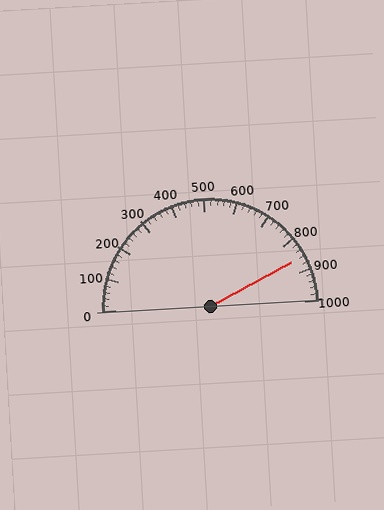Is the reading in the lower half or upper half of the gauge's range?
The reading is in the upper half of the range (0 to 1000).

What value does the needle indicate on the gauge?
The needle indicates approximately 860.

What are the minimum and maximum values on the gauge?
The gauge ranges from 0 to 1000.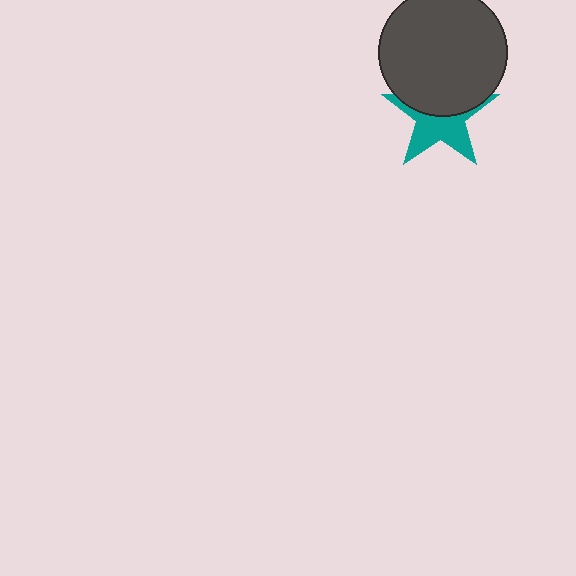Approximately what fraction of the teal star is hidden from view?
Roughly 47% of the teal star is hidden behind the dark gray circle.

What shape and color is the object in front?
The object in front is a dark gray circle.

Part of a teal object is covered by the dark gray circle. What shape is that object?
It is a star.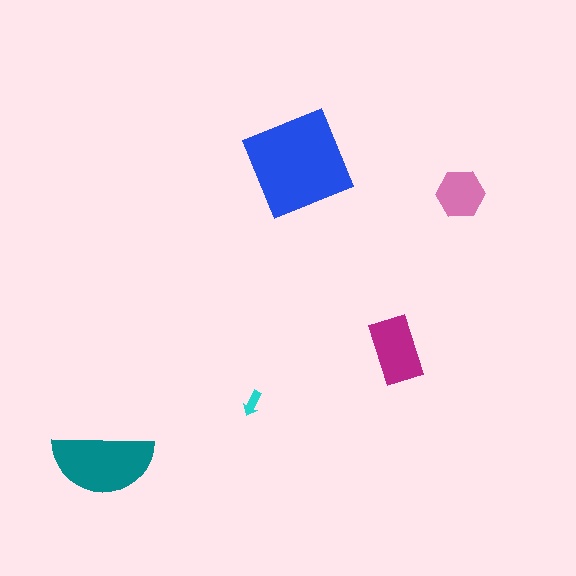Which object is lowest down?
The teal semicircle is bottommost.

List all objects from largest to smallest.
The blue square, the teal semicircle, the magenta rectangle, the pink hexagon, the cyan arrow.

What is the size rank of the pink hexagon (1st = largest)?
4th.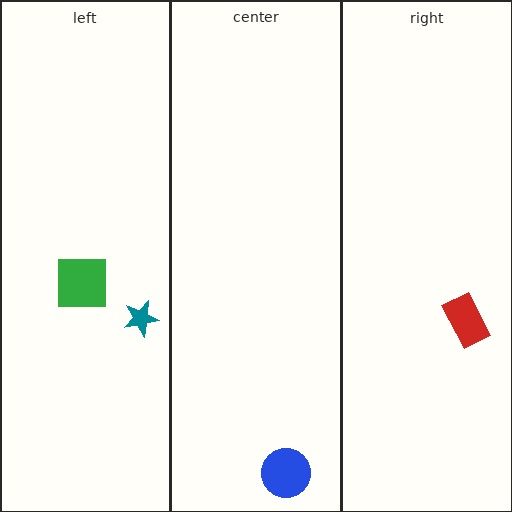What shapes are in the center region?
The blue circle.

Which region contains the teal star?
The left region.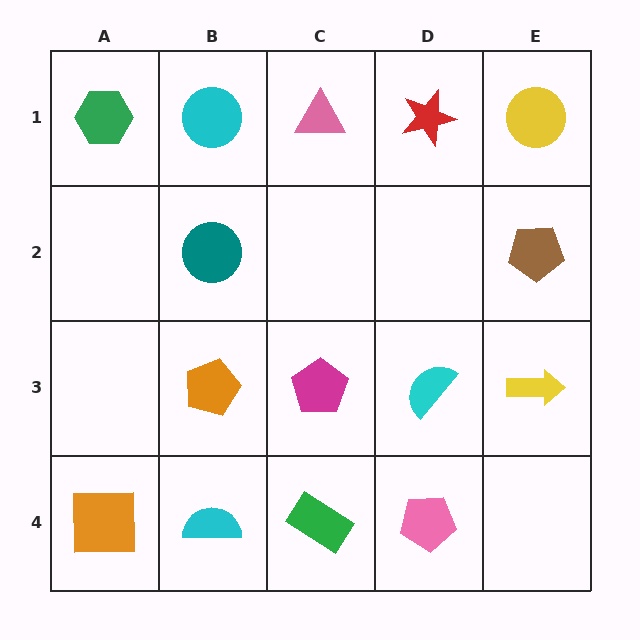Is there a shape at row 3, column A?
No, that cell is empty.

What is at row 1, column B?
A cyan circle.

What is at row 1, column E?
A yellow circle.